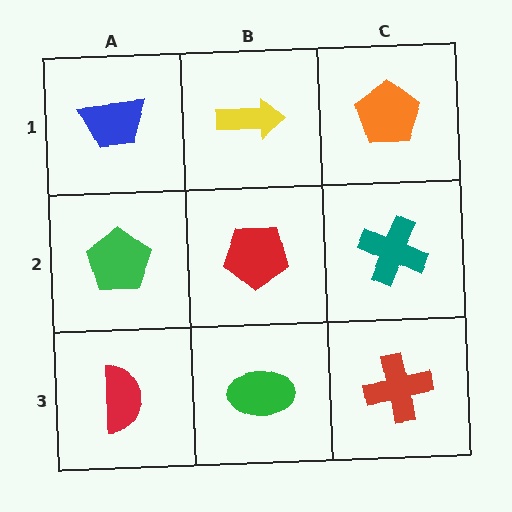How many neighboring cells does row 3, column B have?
3.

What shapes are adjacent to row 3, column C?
A teal cross (row 2, column C), a green ellipse (row 3, column B).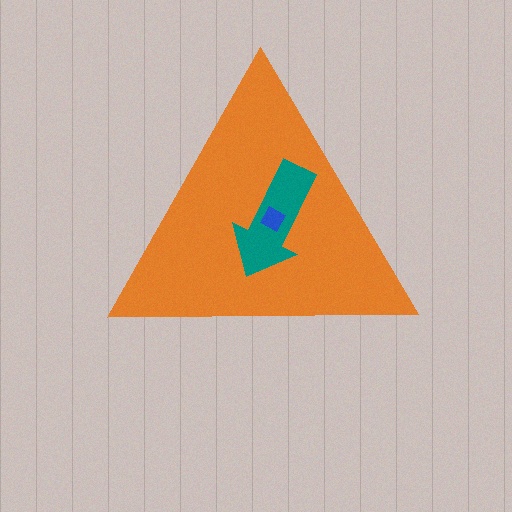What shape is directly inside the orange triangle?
The teal arrow.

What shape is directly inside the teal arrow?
The blue diamond.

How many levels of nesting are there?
3.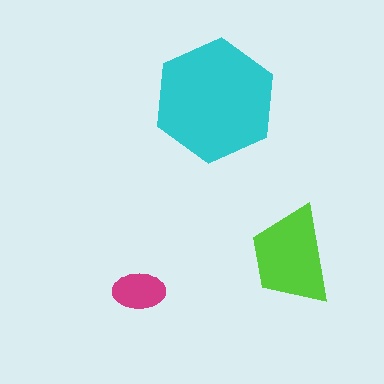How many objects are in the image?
There are 3 objects in the image.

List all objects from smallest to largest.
The magenta ellipse, the lime trapezoid, the cyan hexagon.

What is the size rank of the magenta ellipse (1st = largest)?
3rd.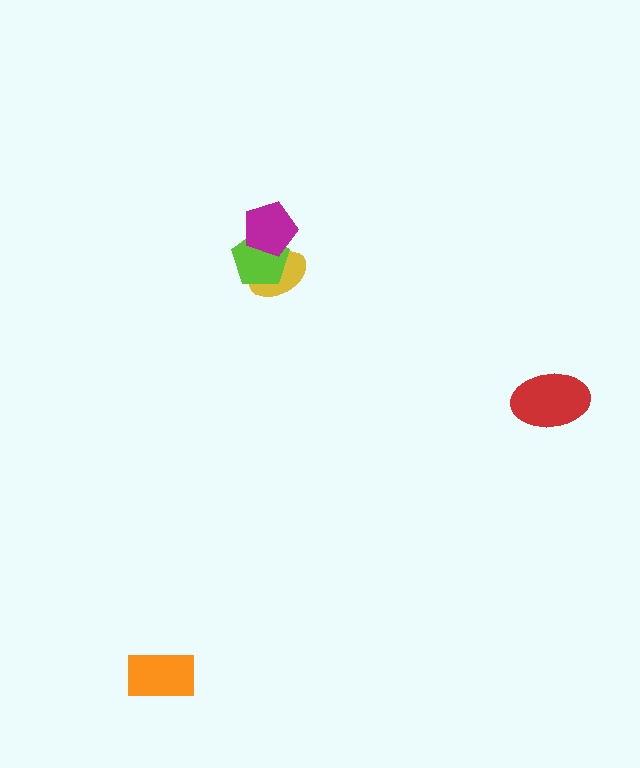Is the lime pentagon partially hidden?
Yes, it is partially covered by another shape.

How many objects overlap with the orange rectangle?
0 objects overlap with the orange rectangle.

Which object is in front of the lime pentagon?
The magenta pentagon is in front of the lime pentagon.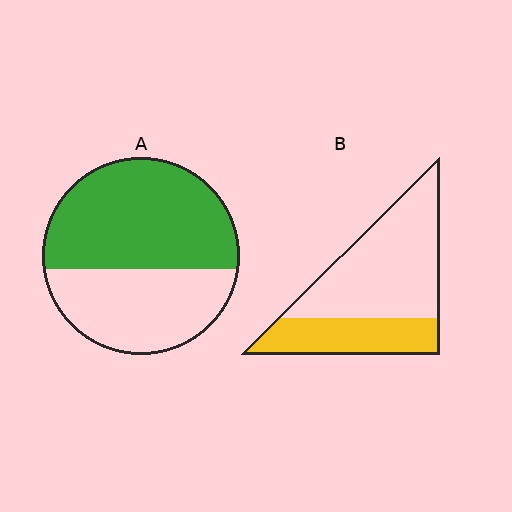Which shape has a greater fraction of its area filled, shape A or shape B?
Shape A.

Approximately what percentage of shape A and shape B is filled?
A is approximately 60% and B is approximately 35%.